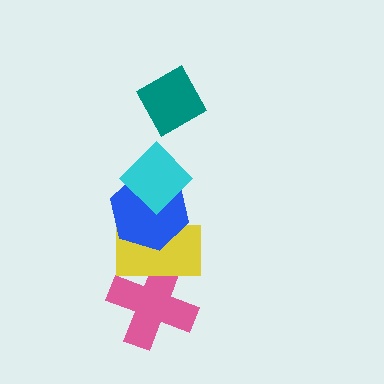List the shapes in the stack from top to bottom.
From top to bottom: the teal diamond, the cyan diamond, the blue hexagon, the yellow rectangle, the pink cross.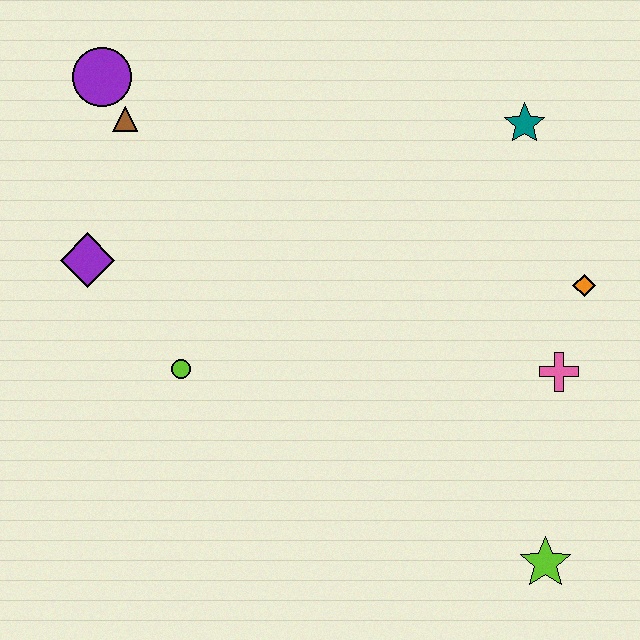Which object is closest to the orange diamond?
The pink cross is closest to the orange diamond.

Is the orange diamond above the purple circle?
No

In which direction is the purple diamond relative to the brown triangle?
The purple diamond is below the brown triangle.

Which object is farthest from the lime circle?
The teal star is farthest from the lime circle.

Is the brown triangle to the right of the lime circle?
No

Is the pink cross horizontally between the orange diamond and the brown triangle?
Yes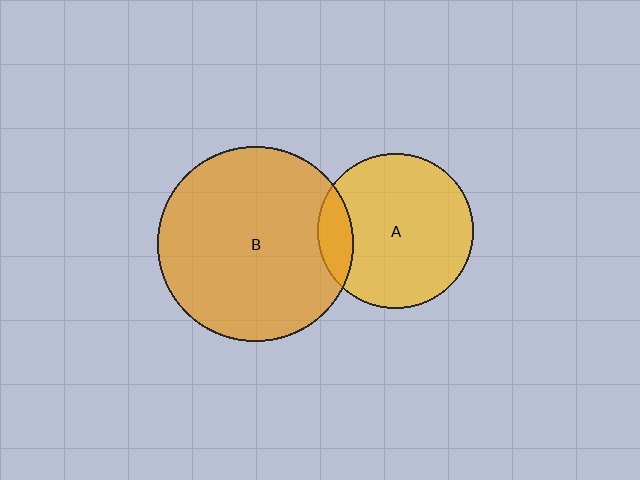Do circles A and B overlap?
Yes.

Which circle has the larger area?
Circle B (orange).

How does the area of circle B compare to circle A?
Approximately 1.6 times.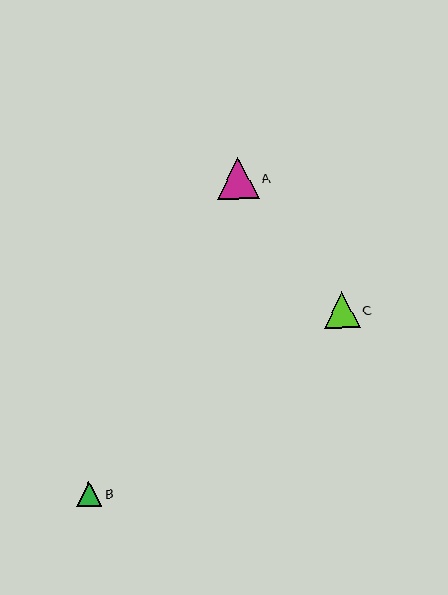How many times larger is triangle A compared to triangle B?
Triangle A is approximately 1.7 times the size of triangle B.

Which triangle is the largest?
Triangle A is the largest with a size of approximately 41 pixels.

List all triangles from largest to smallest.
From largest to smallest: A, C, B.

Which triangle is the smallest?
Triangle B is the smallest with a size of approximately 25 pixels.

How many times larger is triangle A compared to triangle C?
Triangle A is approximately 1.1 times the size of triangle C.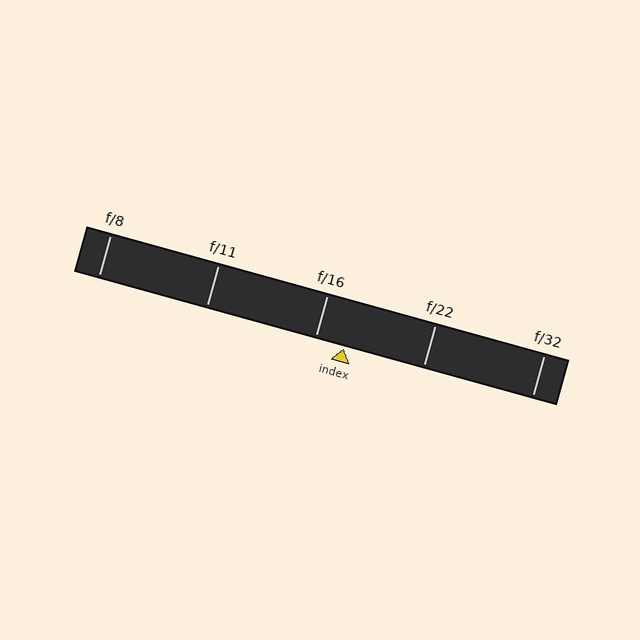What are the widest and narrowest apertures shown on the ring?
The widest aperture shown is f/8 and the narrowest is f/32.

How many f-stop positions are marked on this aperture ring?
There are 5 f-stop positions marked.